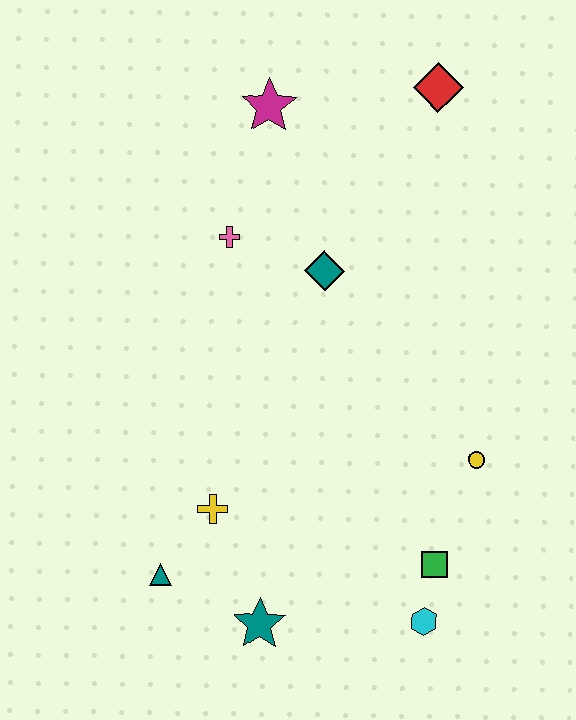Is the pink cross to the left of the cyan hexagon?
Yes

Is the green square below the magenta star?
Yes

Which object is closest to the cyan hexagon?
The green square is closest to the cyan hexagon.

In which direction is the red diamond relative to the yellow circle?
The red diamond is above the yellow circle.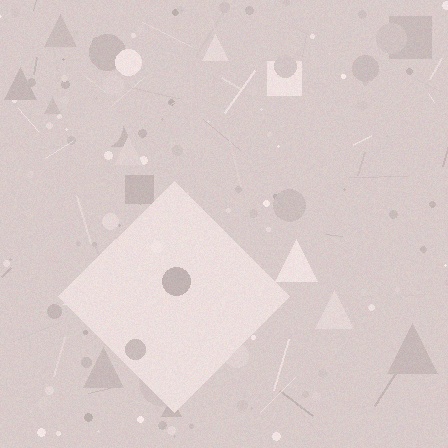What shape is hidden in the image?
A diamond is hidden in the image.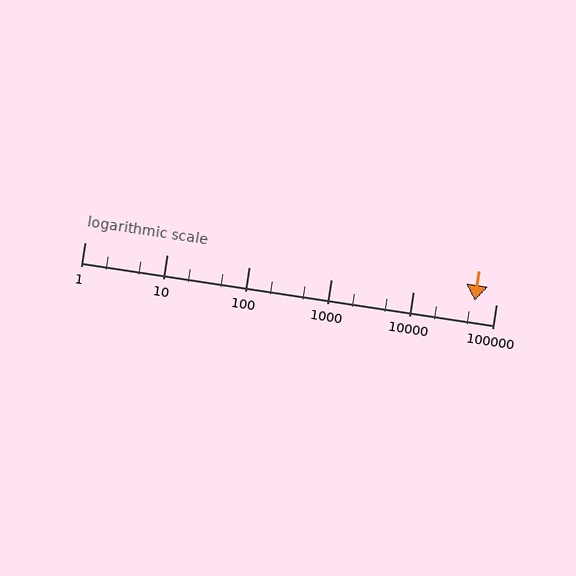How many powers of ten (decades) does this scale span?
The scale spans 5 decades, from 1 to 100000.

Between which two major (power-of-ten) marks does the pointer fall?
The pointer is between 10000 and 100000.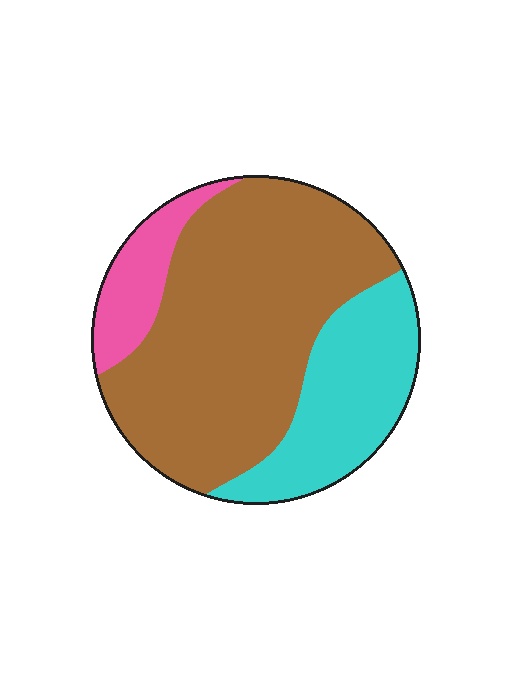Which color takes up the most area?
Brown, at roughly 60%.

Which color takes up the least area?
Pink, at roughly 10%.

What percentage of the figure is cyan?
Cyan covers about 25% of the figure.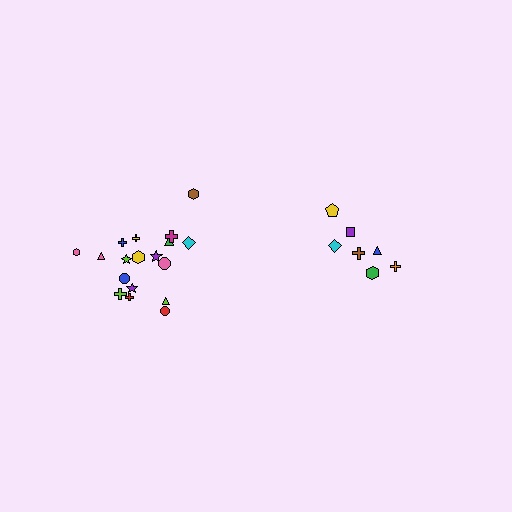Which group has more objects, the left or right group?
The left group.